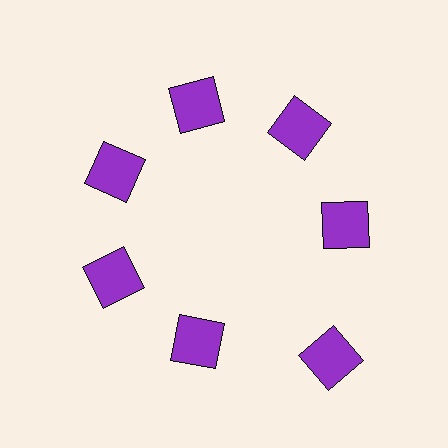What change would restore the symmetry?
The symmetry would be restored by moving it inward, back onto the ring so that all 7 squares sit at equal angles and equal distance from the center.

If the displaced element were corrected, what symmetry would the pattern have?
It would have 7-fold rotational symmetry — the pattern would map onto itself every 51 degrees.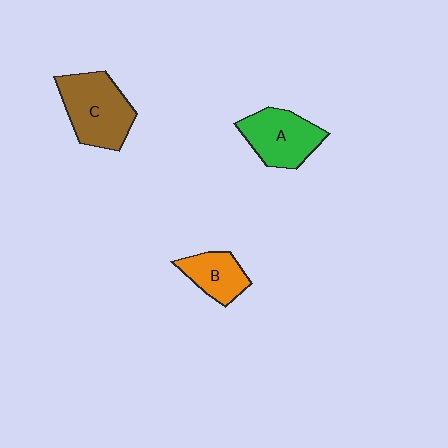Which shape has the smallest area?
Shape B (orange).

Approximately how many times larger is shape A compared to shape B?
Approximately 1.5 times.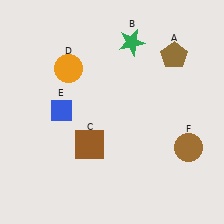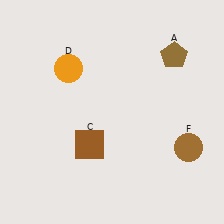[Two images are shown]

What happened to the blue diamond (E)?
The blue diamond (E) was removed in Image 2. It was in the top-left area of Image 1.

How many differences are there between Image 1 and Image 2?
There are 2 differences between the two images.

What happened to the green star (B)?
The green star (B) was removed in Image 2. It was in the top-right area of Image 1.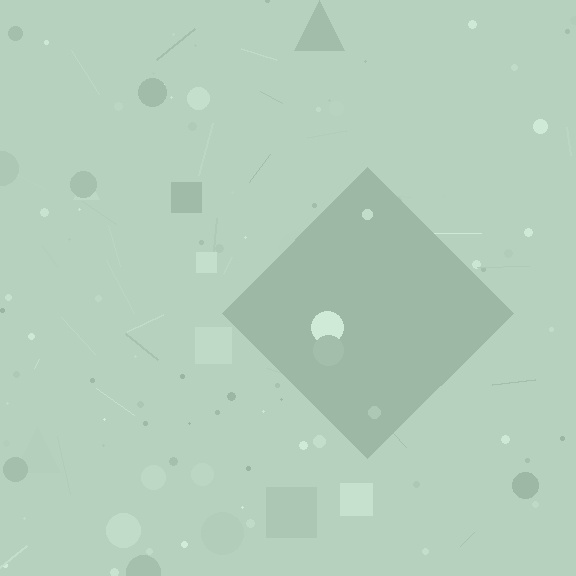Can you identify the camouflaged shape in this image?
The camouflaged shape is a diamond.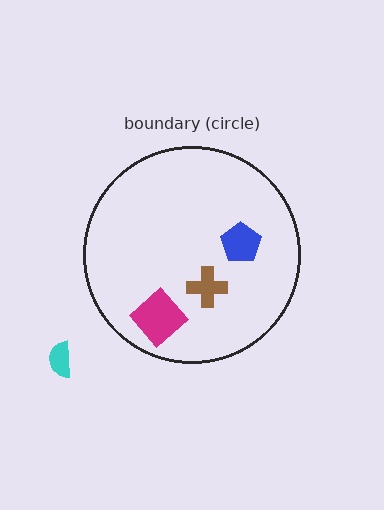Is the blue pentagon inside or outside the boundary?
Inside.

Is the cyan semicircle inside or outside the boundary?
Outside.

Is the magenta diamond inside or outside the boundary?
Inside.